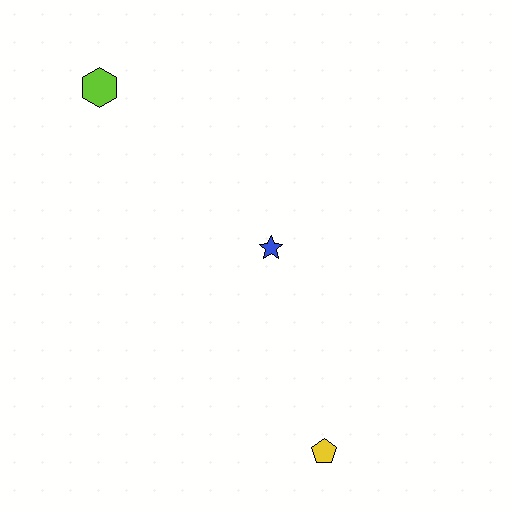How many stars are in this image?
There is 1 star.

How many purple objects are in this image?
There are no purple objects.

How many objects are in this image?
There are 3 objects.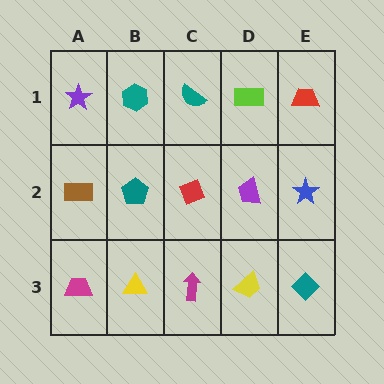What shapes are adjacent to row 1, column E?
A blue star (row 2, column E), a lime rectangle (row 1, column D).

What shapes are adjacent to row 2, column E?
A red trapezoid (row 1, column E), a teal diamond (row 3, column E), a purple trapezoid (row 2, column D).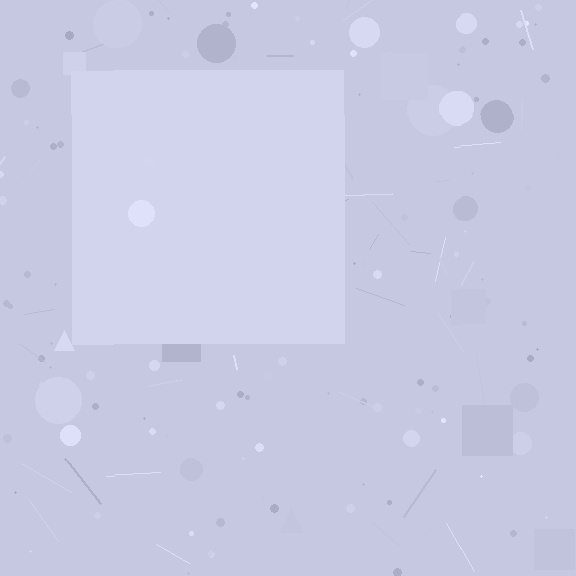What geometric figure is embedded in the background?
A square is embedded in the background.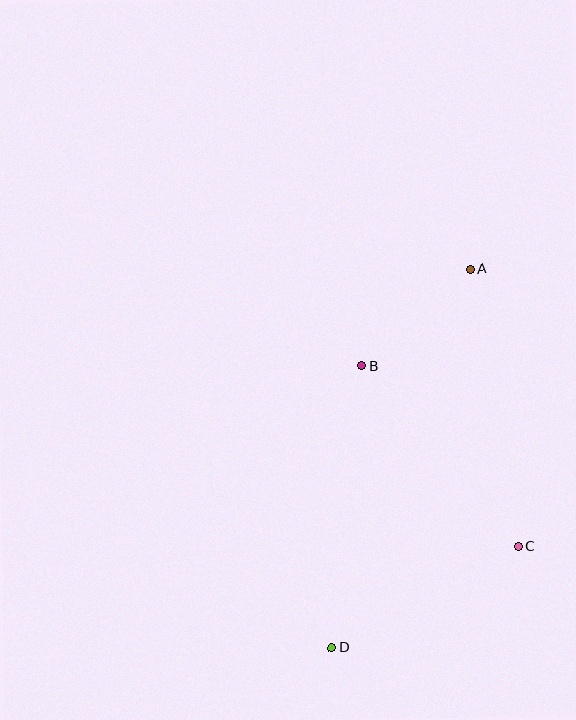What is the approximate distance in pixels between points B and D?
The distance between B and D is approximately 284 pixels.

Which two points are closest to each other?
Points A and B are closest to each other.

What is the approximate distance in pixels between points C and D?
The distance between C and D is approximately 213 pixels.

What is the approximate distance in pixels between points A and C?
The distance between A and C is approximately 282 pixels.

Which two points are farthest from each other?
Points A and D are farthest from each other.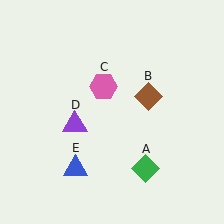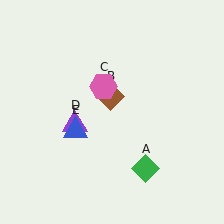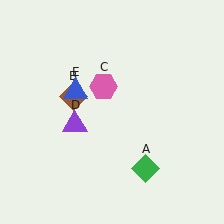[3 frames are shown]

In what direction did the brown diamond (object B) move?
The brown diamond (object B) moved left.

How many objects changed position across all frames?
2 objects changed position: brown diamond (object B), blue triangle (object E).